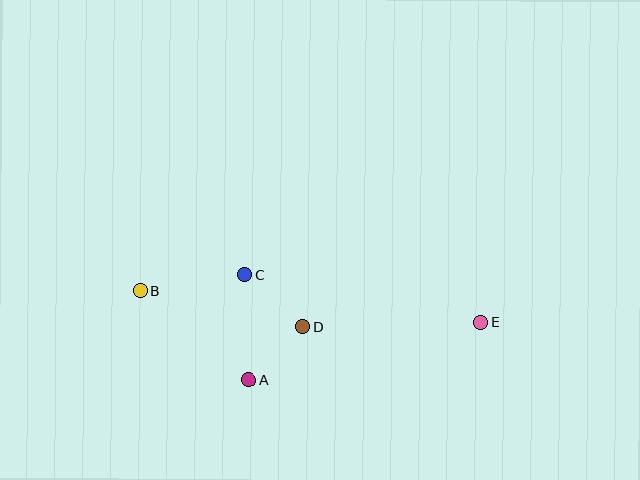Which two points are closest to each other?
Points A and D are closest to each other.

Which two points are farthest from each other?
Points B and E are farthest from each other.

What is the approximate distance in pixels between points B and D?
The distance between B and D is approximately 168 pixels.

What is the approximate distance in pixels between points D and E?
The distance between D and E is approximately 178 pixels.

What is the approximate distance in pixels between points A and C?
The distance between A and C is approximately 105 pixels.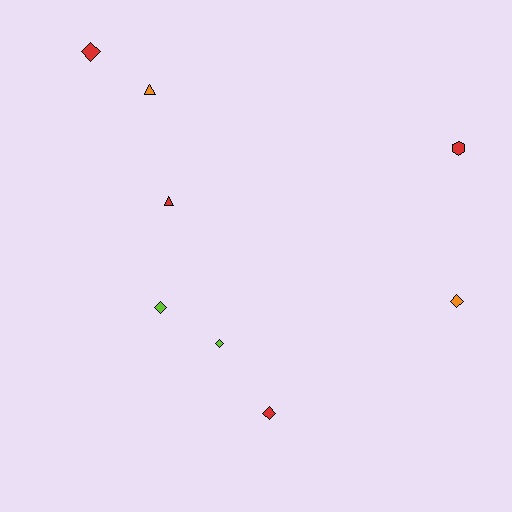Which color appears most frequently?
Red, with 4 objects.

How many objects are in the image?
There are 8 objects.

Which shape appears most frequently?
Diamond, with 5 objects.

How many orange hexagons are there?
There are no orange hexagons.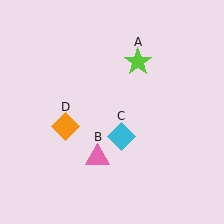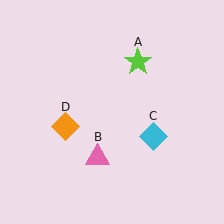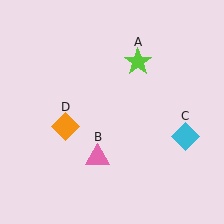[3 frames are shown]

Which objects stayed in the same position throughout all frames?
Lime star (object A) and pink triangle (object B) and orange diamond (object D) remained stationary.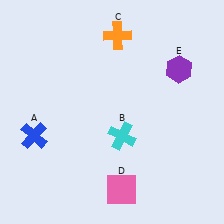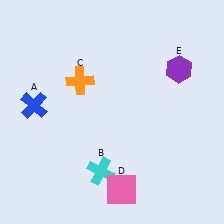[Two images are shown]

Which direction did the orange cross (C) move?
The orange cross (C) moved down.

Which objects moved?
The objects that moved are: the blue cross (A), the cyan cross (B), the orange cross (C).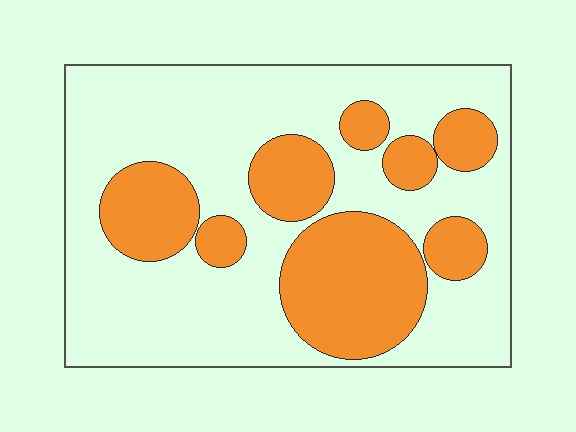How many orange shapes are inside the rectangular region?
8.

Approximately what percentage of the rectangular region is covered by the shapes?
Approximately 35%.